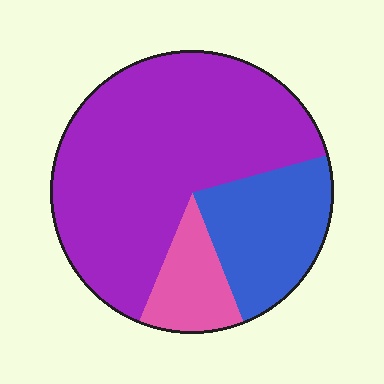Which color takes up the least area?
Pink, at roughly 10%.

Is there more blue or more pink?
Blue.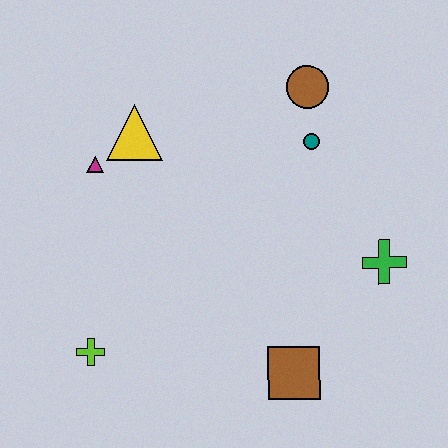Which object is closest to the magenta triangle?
The yellow triangle is closest to the magenta triangle.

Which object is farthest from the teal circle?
The lime cross is farthest from the teal circle.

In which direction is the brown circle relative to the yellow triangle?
The brown circle is to the right of the yellow triangle.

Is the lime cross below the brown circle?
Yes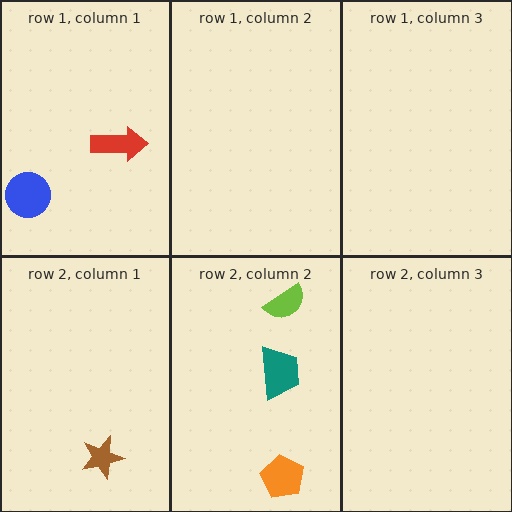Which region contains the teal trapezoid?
The row 2, column 2 region.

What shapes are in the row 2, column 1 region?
The brown star.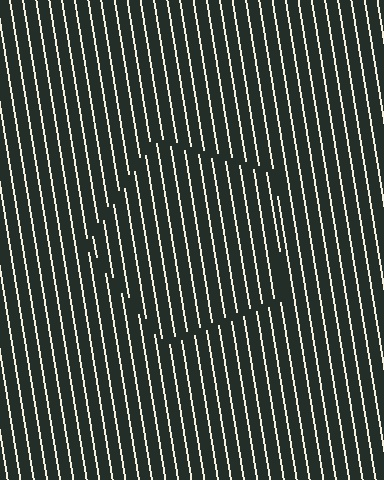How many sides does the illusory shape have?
5 sides — the line-ends trace a pentagon.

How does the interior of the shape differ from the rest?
The interior of the shape contains the same grating, shifted by half a period — the contour is defined by the phase discontinuity where line-ends from the inner and outer gratings abut.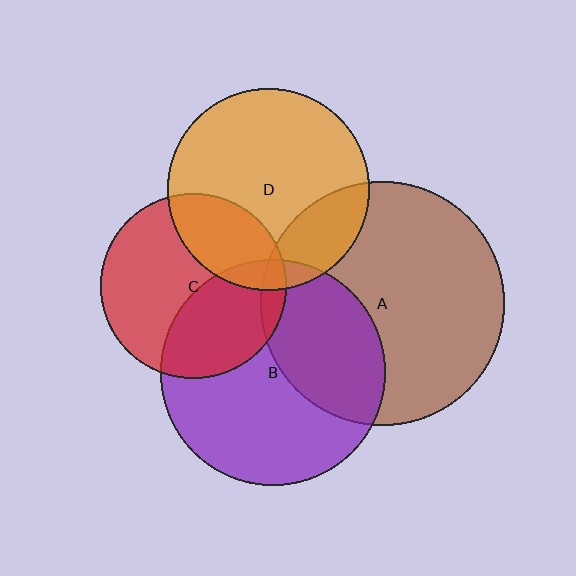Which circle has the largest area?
Circle A (brown).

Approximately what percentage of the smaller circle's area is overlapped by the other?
Approximately 25%.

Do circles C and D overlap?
Yes.